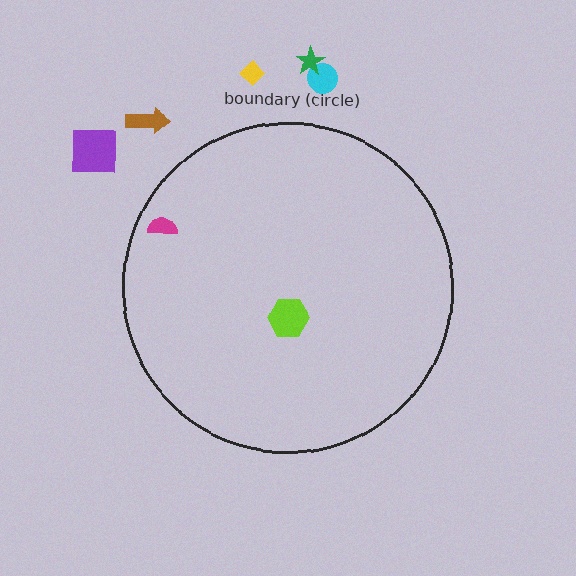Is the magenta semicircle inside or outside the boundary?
Inside.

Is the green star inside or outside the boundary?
Outside.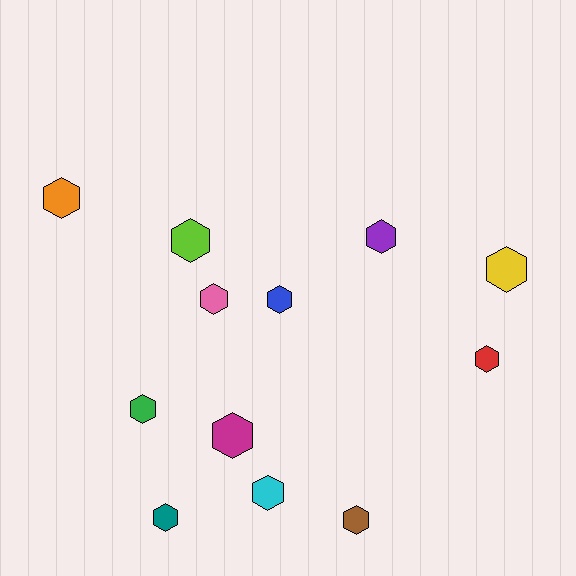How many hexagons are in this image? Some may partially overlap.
There are 12 hexagons.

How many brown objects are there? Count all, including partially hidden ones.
There is 1 brown object.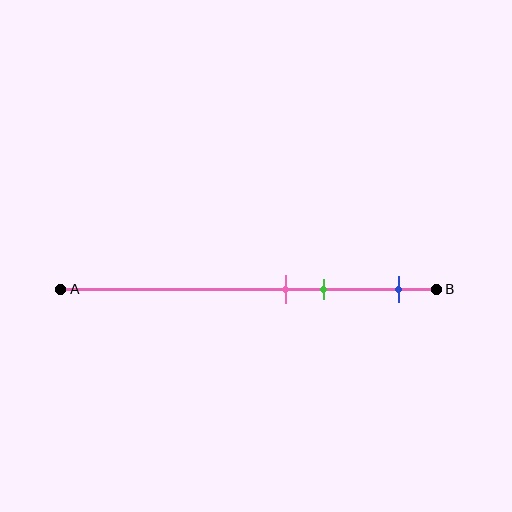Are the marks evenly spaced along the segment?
No, the marks are not evenly spaced.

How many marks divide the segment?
There are 3 marks dividing the segment.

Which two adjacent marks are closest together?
The pink and green marks are the closest adjacent pair.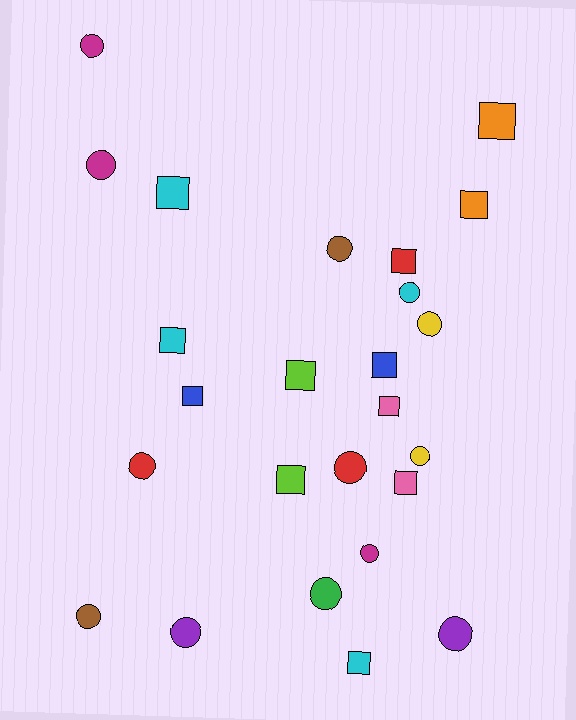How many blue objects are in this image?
There are 2 blue objects.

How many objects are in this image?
There are 25 objects.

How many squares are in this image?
There are 12 squares.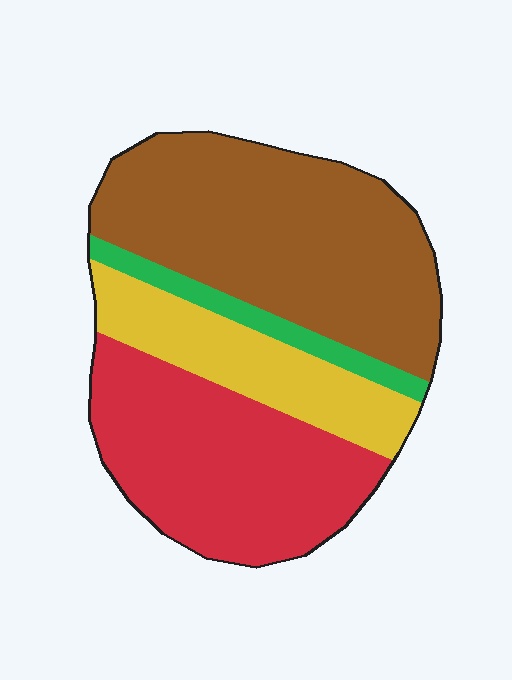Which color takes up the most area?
Brown, at roughly 40%.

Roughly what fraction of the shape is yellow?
Yellow covers about 20% of the shape.